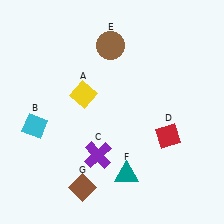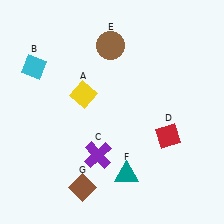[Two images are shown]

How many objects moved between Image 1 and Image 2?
1 object moved between the two images.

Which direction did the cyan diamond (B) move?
The cyan diamond (B) moved up.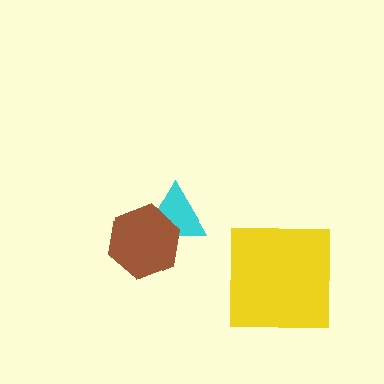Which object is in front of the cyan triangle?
The brown hexagon is in front of the cyan triangle.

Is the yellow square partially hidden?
No, no other shape covers it.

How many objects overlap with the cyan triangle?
1 object overlaps with the cyan triangle.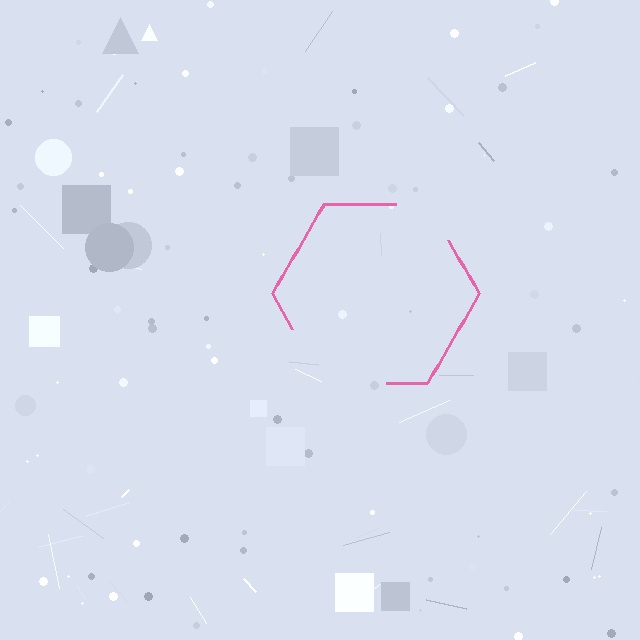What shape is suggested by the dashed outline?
The dashed outline suggests a hexagon.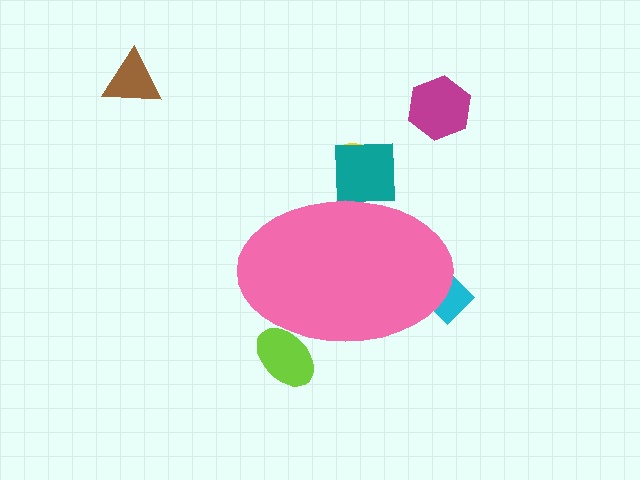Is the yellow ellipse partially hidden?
Yes, the yellow ellipse is partially hidden behind the pink ellipse.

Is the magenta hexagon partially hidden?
No, the magenta hexagon is fully visible.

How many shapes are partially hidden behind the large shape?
4 shapes are partially hidden.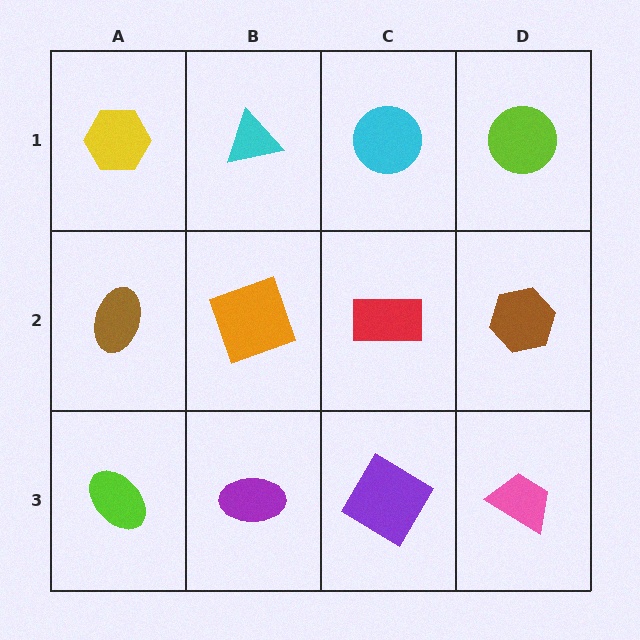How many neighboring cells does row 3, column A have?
2.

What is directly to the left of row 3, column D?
A purple diamond.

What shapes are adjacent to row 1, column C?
A red rectangle (row 2, column C), a cyan triangle (row 1, column B), a lime circle (row 1, column D).